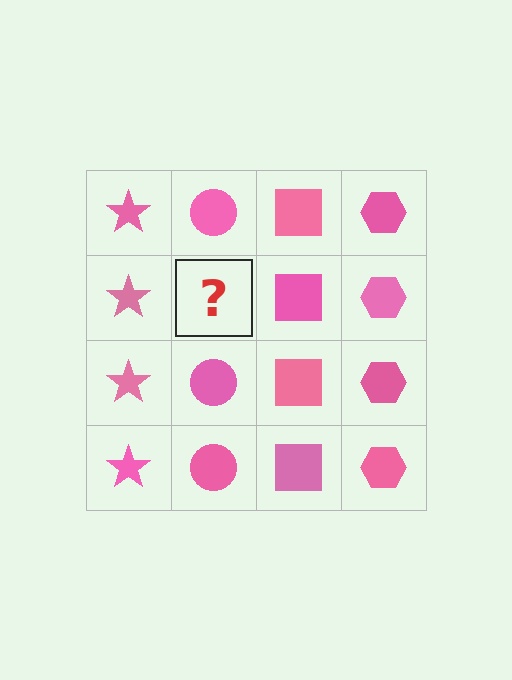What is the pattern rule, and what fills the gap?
The rule is that each column has a consistent shape. The gap should be filled with a pink circle.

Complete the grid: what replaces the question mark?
The question mark should be replaced with a pink circle.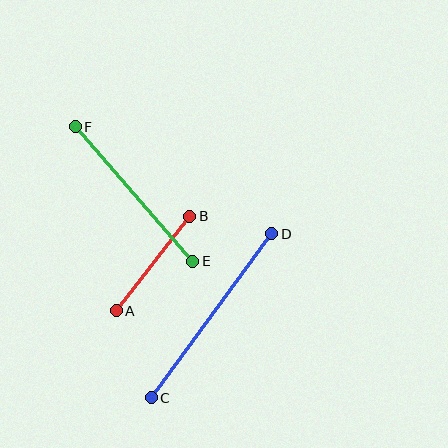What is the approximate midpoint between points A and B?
The midpoint is at approximately (153, 263) pixels.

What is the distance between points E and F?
The distance is approximately 179 pixels.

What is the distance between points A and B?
The distance is approximately 120 pixels.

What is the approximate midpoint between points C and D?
The midpoint is at approximately (211, 316) pixels.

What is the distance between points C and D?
The distance is approximately 203 pixels.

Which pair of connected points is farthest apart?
Points C and D are farthest apart.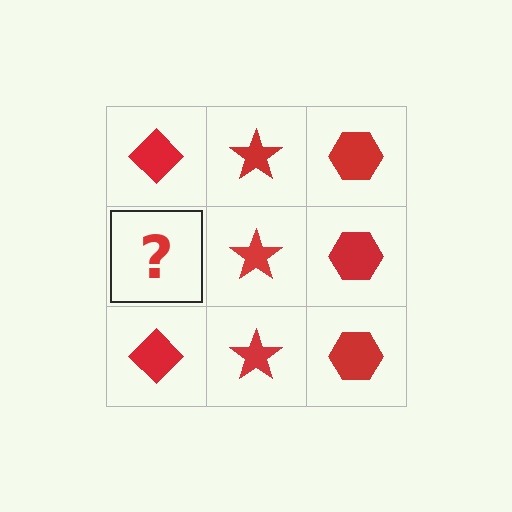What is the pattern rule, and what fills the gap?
The rule is that each column has a consistent shape. The gap should be filled with a red diamond.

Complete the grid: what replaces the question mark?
The question mark should be replaced with a red diamond.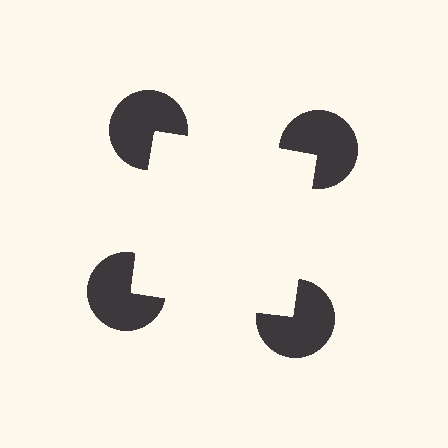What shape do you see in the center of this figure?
An illusory square — its edges are inferred from the aligned wedge cuts in the pac-man discs, not physically drawn.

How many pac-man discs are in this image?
There are 4 — one at each vertex of the illusory square.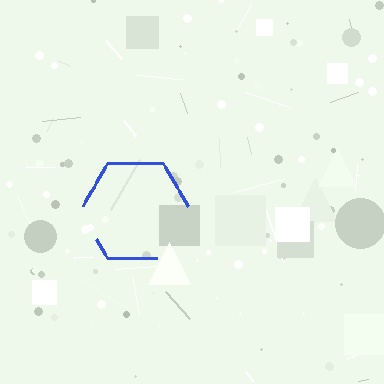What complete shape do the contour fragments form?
The contour fragments form a hexagon.